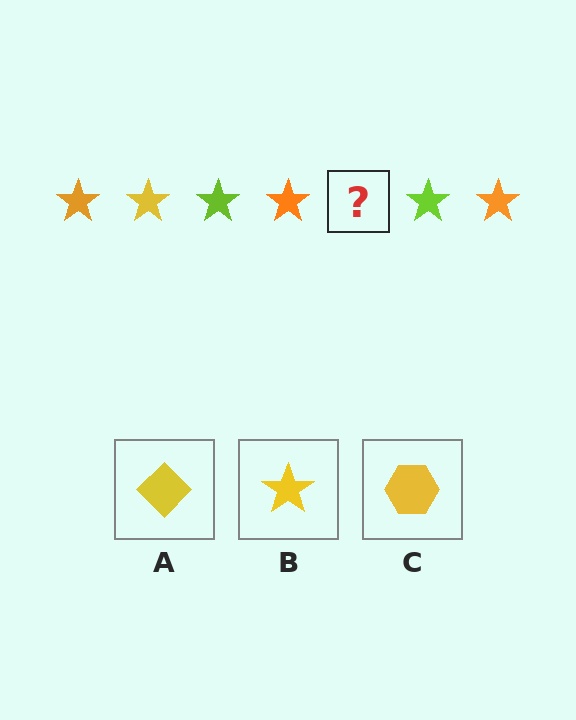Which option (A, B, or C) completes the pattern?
B.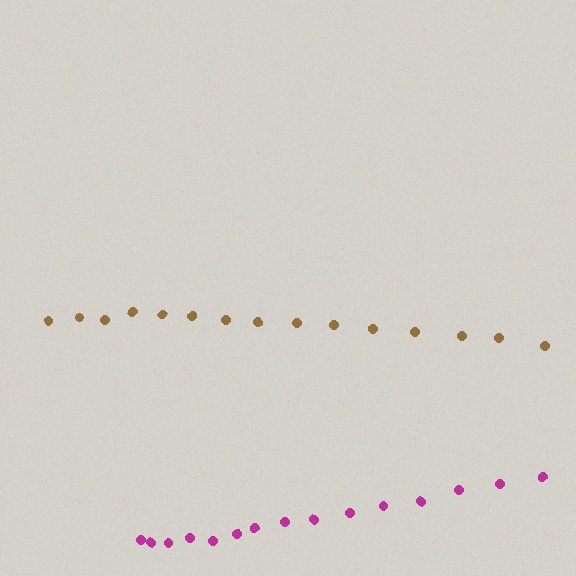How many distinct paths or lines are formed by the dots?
There are 2 distinct paths.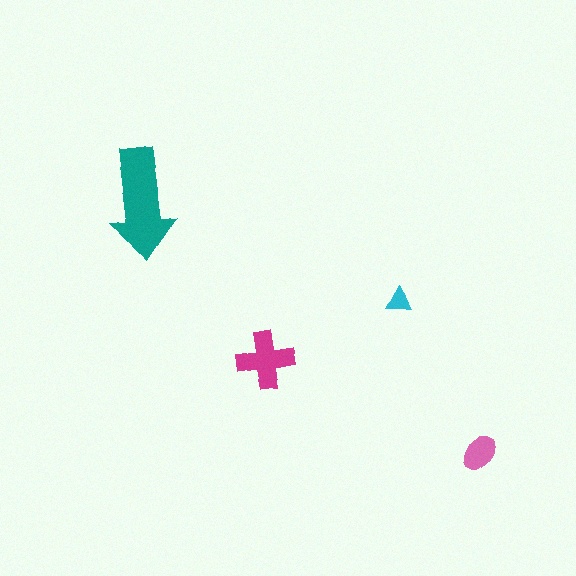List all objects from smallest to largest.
The cyan triangle, the pink ellipse, the magenta cross, the teal arrow.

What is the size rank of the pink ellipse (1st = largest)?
3rd.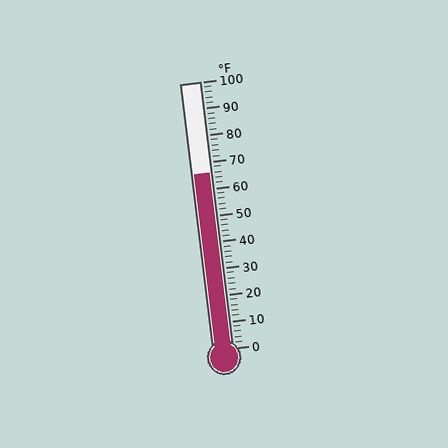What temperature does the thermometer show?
The thermometer shows approximately 66°F.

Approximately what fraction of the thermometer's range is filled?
The thermometer is filled to approximately 65% of its range.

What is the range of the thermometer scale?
The thermometer scale ranges from 0°F to 100°F.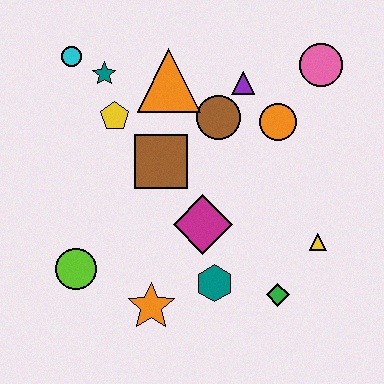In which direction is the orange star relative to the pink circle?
The orange star is below the pink circle.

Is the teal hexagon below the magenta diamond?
Yes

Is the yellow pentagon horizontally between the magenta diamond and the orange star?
No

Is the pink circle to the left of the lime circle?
No